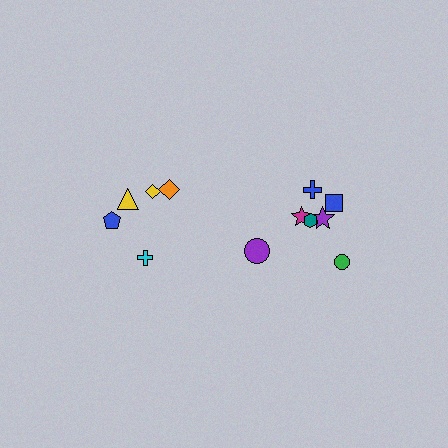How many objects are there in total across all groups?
There are 12 objects.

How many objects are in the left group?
There are 5 objects.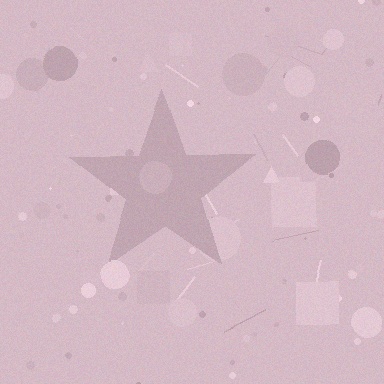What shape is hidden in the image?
A star is hidden in the image.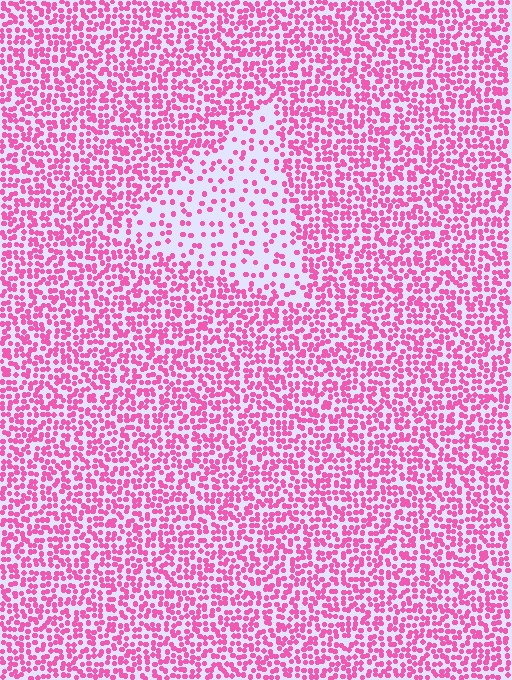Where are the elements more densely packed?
The elements are more densely packed outside the triangle boundary.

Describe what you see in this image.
The image contains small pink elements arranged at two different densities. A triangle-shaped region is visible where the elements are less densely packed than the surrounding area.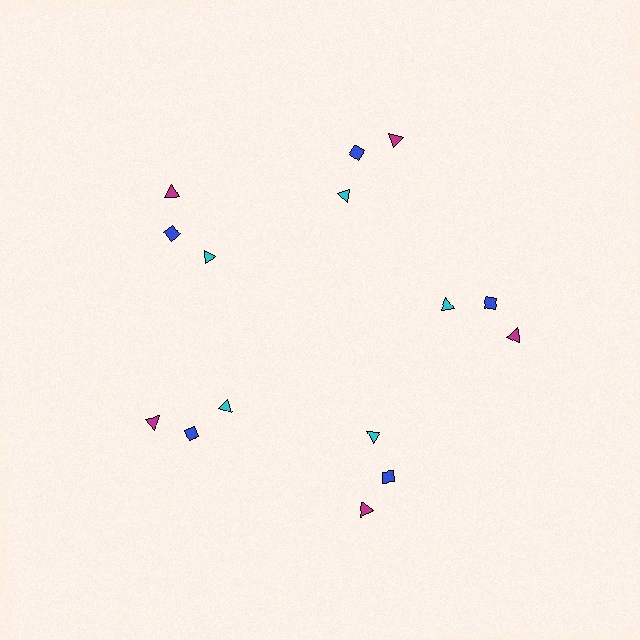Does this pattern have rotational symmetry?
Yes, this pattern has 5-fold rotational symmetry. It looks the same after rotating 72 degrees around the center.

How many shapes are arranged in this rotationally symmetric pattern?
There are 15 shapes, arranged in 5 groups of 3.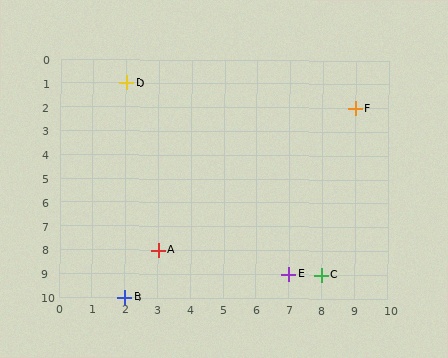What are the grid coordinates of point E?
Point E is at grid coordinates (7, 9).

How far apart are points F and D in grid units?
Points F and D are 7 columns and 1 row apart (about 7.1 grid units diagonally).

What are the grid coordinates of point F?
Point F is at grid coordinates (9, 2).